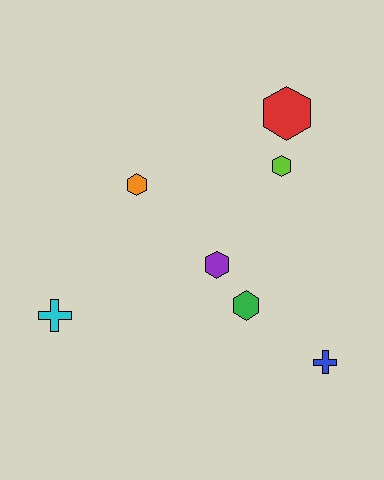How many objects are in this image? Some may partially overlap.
There are 7 objects.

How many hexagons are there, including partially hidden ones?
There are 5 hexagons.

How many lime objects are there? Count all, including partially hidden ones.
There is 1 lime object.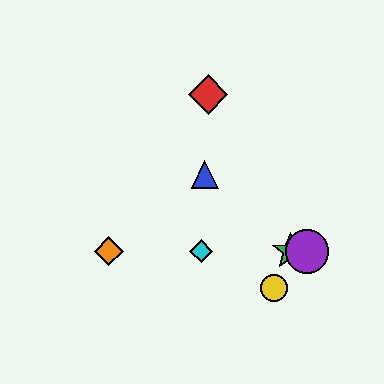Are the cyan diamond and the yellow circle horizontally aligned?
No, the cyan diamond is at y≈251 and the yellow circle is at y≈288.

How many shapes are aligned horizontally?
4 shapes (the green star, the purple circle, the orange diamond, the cyan diamond) are aligned horizontally.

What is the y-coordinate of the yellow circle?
The yellow circle is at y≈288.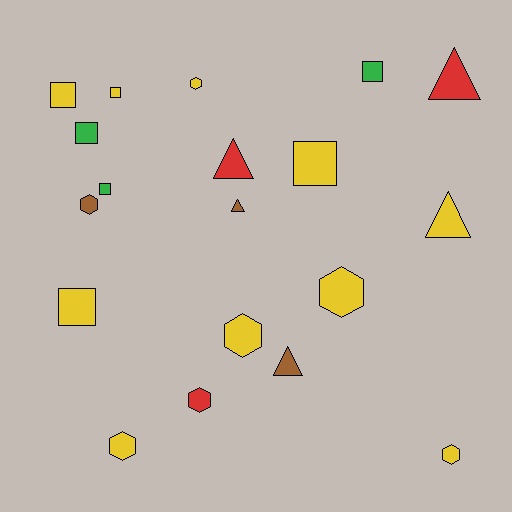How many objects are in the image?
There are 19 objects.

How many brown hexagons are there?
There is 1 brown hexagon.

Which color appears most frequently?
Yellow, with 10 objects.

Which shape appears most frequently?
Hexagon, with 7 objects.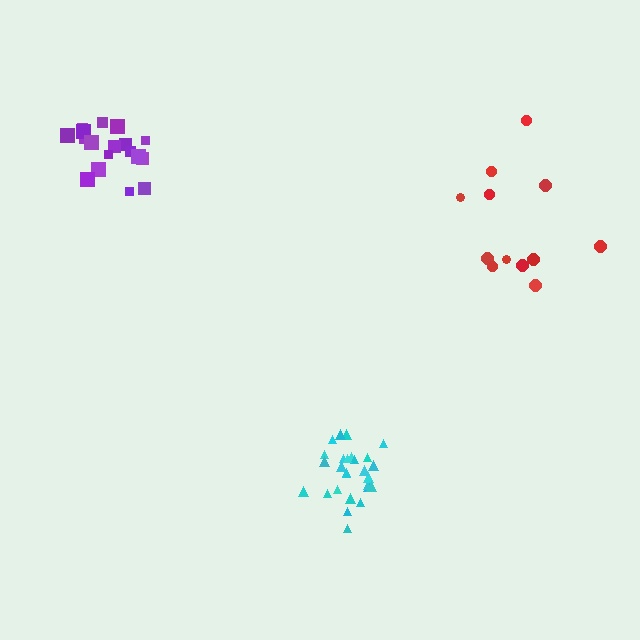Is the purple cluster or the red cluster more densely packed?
Purple.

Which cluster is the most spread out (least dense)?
Red.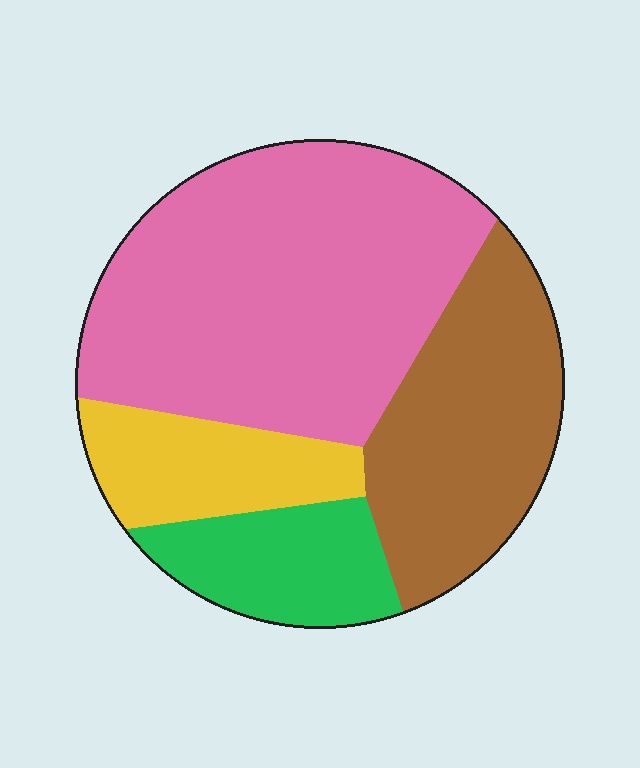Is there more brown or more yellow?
Brown.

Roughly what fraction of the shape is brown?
Brown covers roughly 25% of the shape.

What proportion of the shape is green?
Green takes up less than a sixth of the shape.